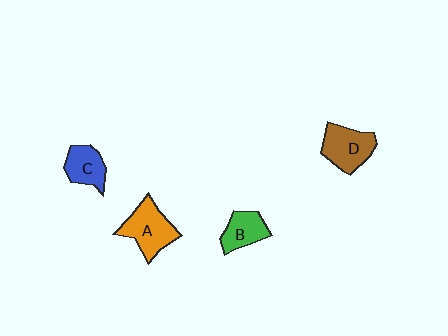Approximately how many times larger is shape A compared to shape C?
Approximately 1.4 times.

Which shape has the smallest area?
Shape B (green).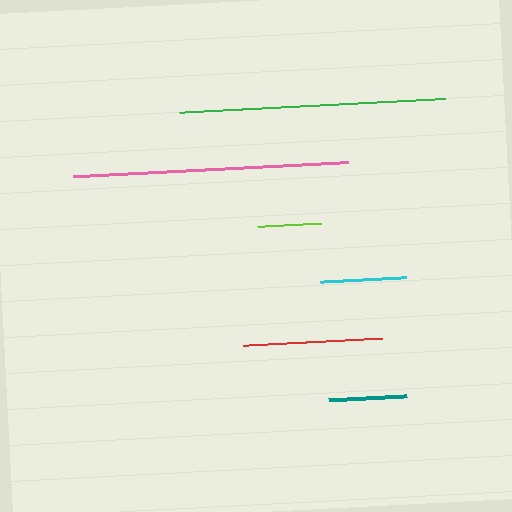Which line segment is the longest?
The pink line is the longest at approximately 276 pixels.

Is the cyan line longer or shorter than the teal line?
The cyan line is longer than the teal line.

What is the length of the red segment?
The red segment is approximately 140 pixels long.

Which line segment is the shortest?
The lime line is the shortest at approximately 64 pixels.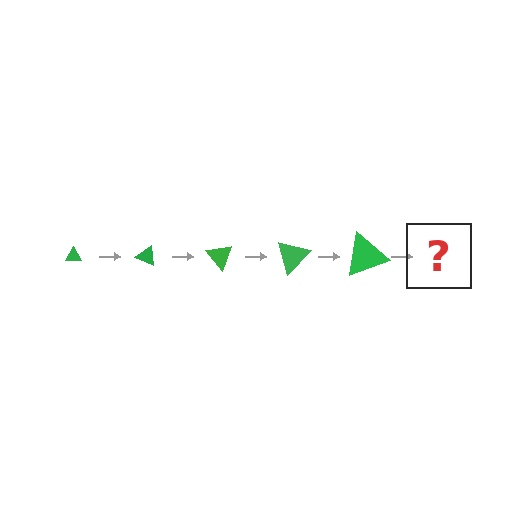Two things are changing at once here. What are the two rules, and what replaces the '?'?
The two rules are that the triangle grows larger each step and it rotates 25 degrees each step. The '?' should be a triangle, larger than the previous one and rotated 125 degrees from the start.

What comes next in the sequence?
The next element should be a triangle, larger than the previous one and rotated 125 degrees from the start.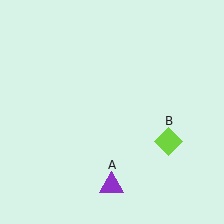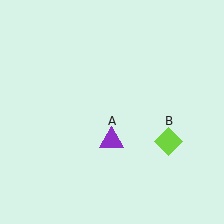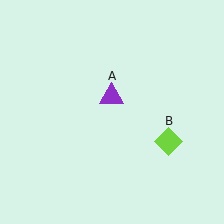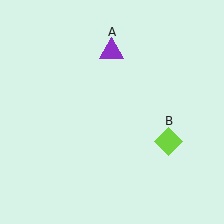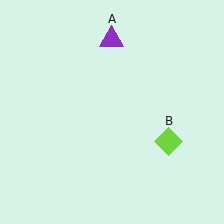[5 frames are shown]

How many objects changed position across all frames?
1 object changed position: purple triangle (object A).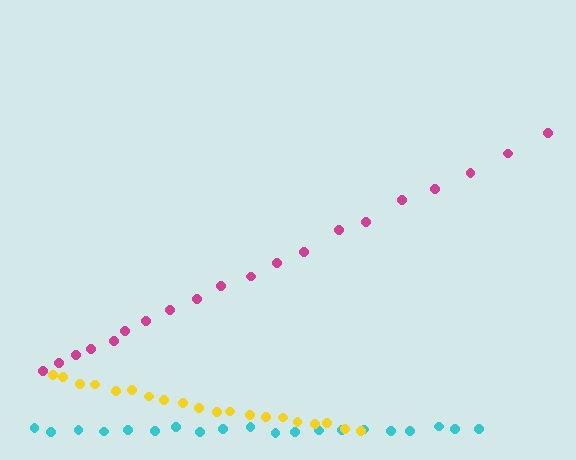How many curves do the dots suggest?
There are 3 distinct paths.